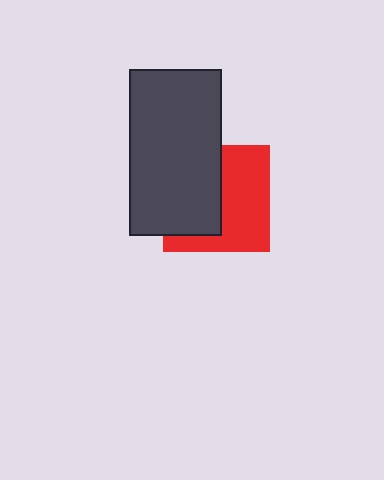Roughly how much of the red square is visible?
About half of it is visible (roughly 54%).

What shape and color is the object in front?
The object in front is a dark gray rectangle.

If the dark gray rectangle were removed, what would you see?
You would see the complete red square.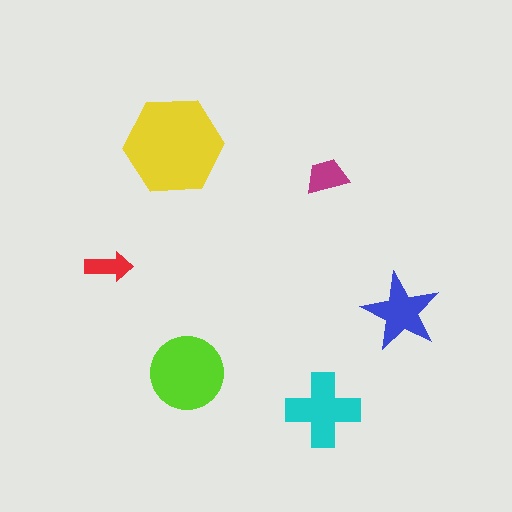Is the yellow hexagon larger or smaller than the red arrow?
Larger.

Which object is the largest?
The yellow hexagon.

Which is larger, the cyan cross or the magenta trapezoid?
The cyan cross.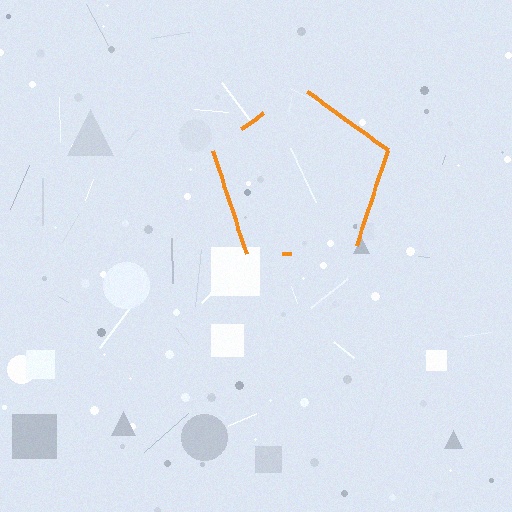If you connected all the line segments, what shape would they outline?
They would outline a pentagon.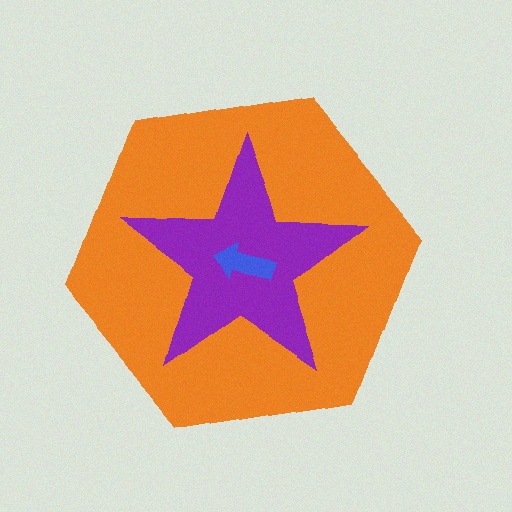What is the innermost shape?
The blue arrow.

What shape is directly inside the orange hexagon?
The purple star.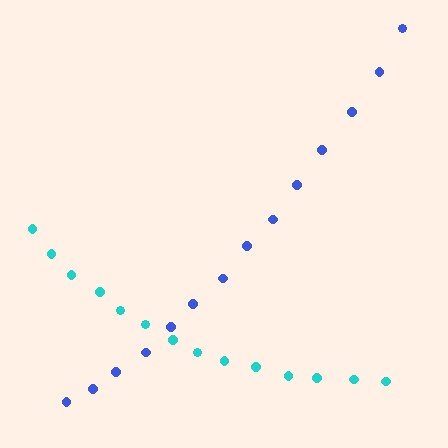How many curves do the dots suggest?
There are 2 distinct paths.